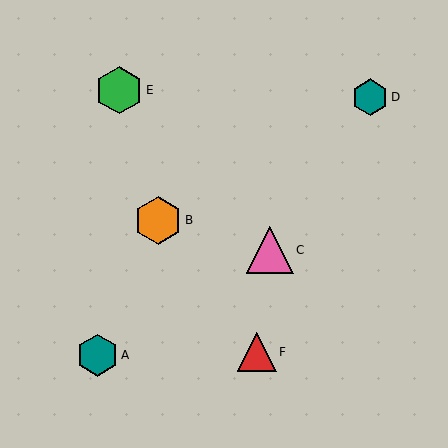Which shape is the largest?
The orange hexagon (labeled B) is the largest.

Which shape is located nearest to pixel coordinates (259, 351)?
The red triangle (labeled F) at (257, 352) is nearest to that location.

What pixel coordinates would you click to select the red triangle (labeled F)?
Click at (257, 352) to select the red triangle F.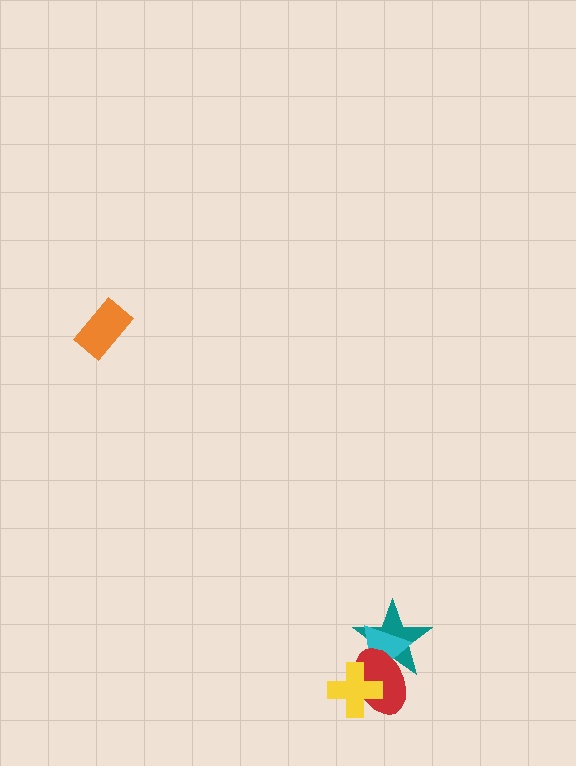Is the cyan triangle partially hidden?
Yes, it is partially covered by another shape.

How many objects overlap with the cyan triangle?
3 objects overlap with the cyan triangle.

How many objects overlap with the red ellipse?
3 objects overlap with the red ellipse.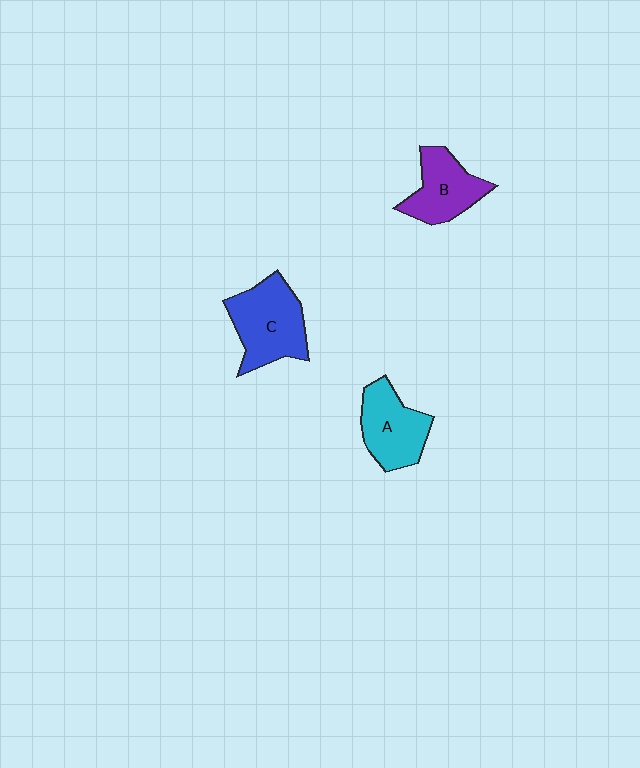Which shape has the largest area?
Shape C (blue).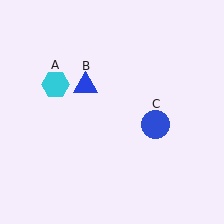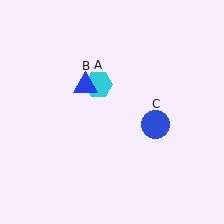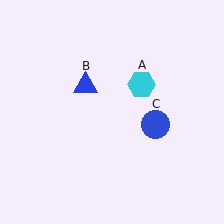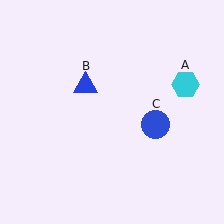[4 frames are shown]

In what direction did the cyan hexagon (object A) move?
The cyan hexagon (object A) moved right.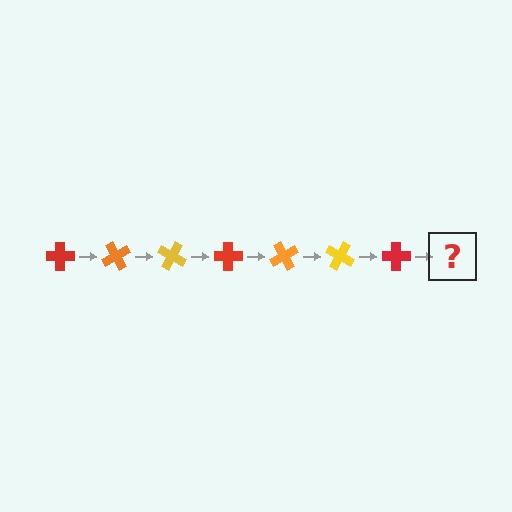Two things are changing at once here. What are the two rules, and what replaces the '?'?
The two rules are that it rotates 60 degrees each step and the color cycles through red, orange, and yellow. The '?' should be an orange cross, rotated 420 degrees from the start.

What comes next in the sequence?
The next element should be an orange cross, rotated 420 degrees from the start.